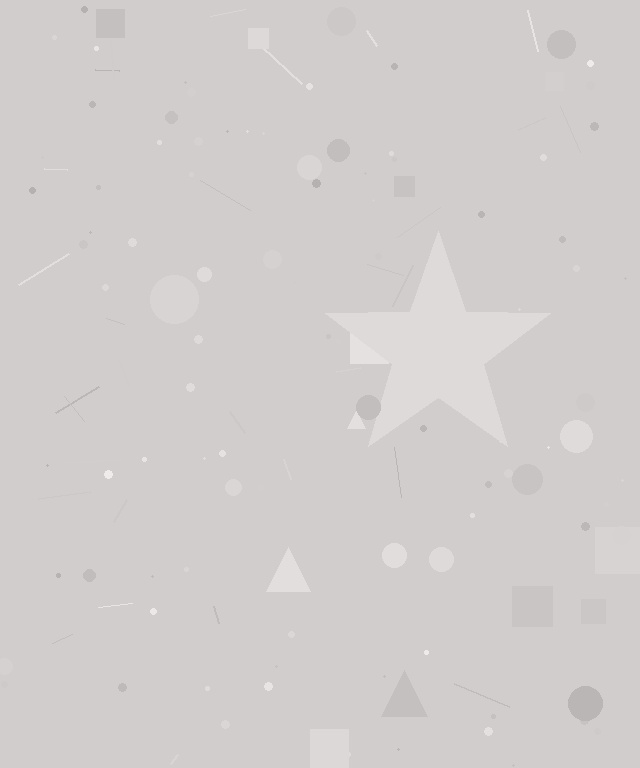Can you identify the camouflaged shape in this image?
The camouflaged shape is a star.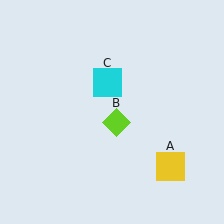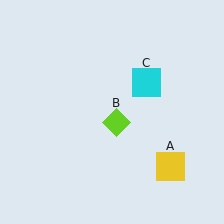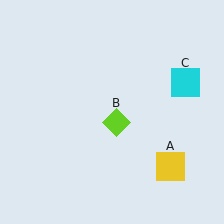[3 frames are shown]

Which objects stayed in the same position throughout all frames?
Yellow square (object A) and lime diamond (object B) remained stationary.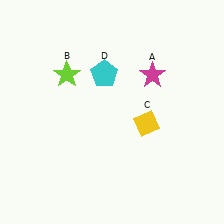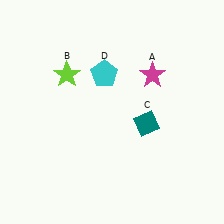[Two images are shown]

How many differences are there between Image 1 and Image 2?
There is 1 difference between the two images.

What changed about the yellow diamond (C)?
In Image 1, C is yellow. In Image 2, it changed to teal.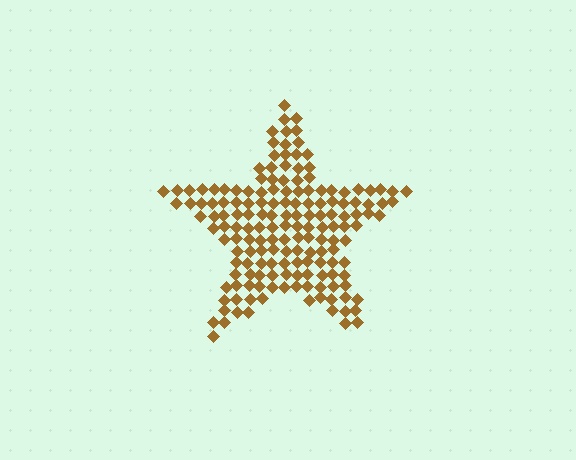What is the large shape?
The large shape is a star.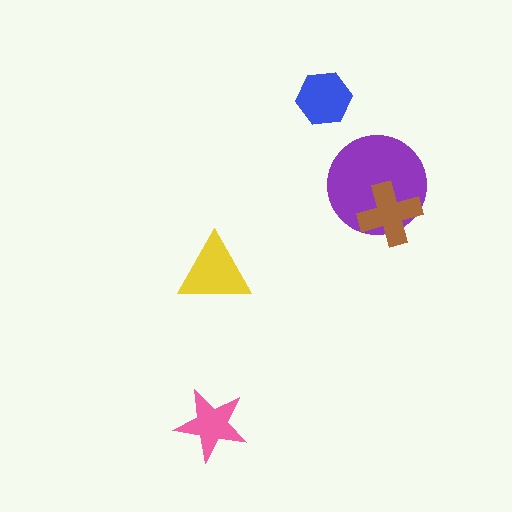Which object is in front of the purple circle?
The brown cross is in front of the purple circle.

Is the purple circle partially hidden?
Yes, it is partially covered by another shape.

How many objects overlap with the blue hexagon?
0 objects overlap with the blue hexagon.